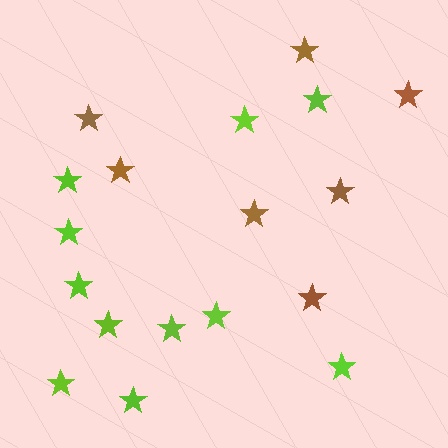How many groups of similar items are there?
There are 2 groups: one group of brown stars (7) and one group of lime stars (11).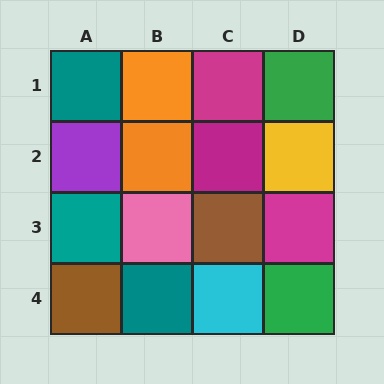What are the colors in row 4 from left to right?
Brown, teal, cyan, green.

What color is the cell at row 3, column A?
Teal.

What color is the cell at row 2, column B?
Orange.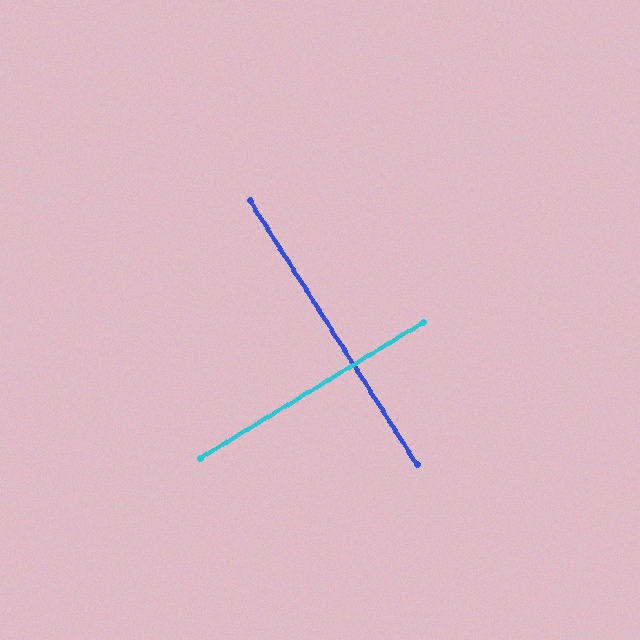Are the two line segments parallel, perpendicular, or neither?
Perpendicular — they meet at approximately 89°.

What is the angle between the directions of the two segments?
Approximately 89 degrees.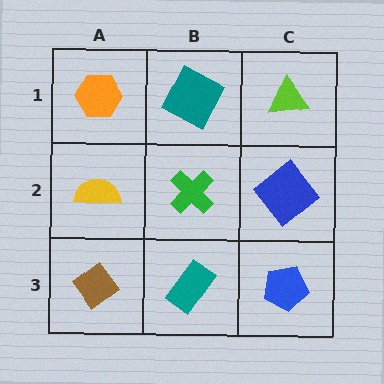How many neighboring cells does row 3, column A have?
2.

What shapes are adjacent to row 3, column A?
A yellow semicircle (row 2, column A), a teal rectangle (row 3, column B).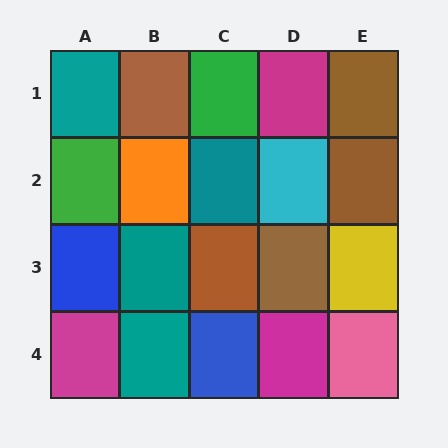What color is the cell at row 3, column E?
Yellow.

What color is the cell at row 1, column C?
Green.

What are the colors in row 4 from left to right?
Magenta, teal, blue, magenta, pink.